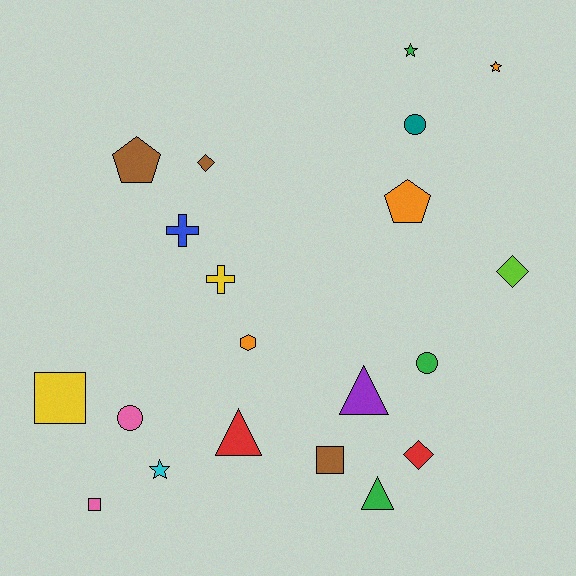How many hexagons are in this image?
There is 1 hexagon.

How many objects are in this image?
There are 20 objects.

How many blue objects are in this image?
There is 1 blue object.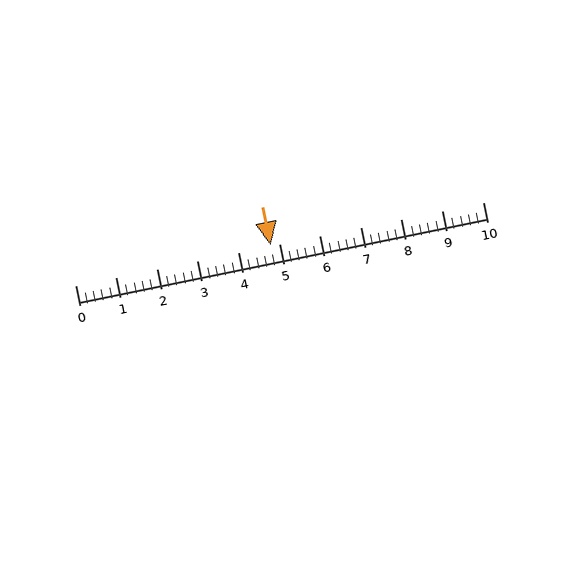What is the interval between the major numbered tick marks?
The major tick marks are spaced 1 units apart.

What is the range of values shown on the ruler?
The ruler shows values from 0 to 10.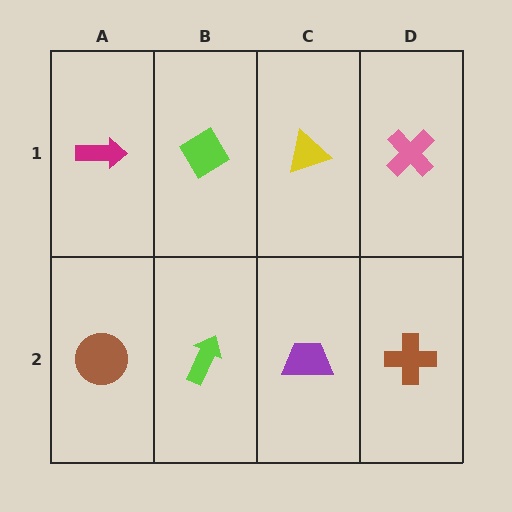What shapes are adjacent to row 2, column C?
A yellow triangle (row 1, column C), a lime arrow (row 2, column B), a brown cross (row 2, column D).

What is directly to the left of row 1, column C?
A lime diamond.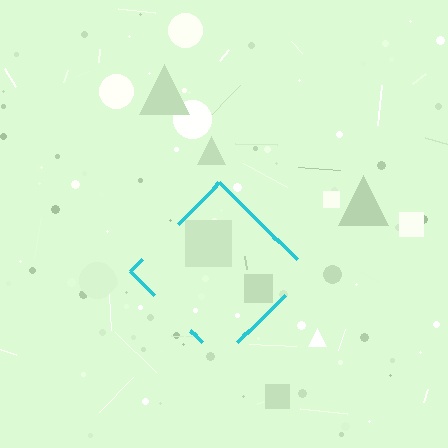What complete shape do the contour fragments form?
The contour fragments form a diamond.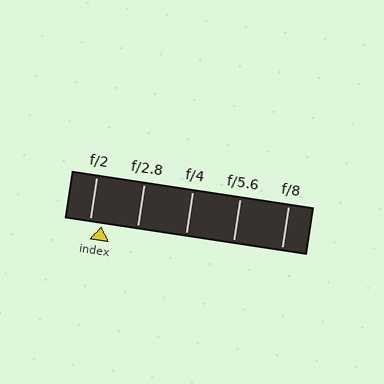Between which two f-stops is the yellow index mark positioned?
The index mark is between f/2 and f/2.8.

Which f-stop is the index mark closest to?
The index mark is closest to f/2.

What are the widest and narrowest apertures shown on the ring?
The widest aperture shown is f/2 and the narrowest is f/8.